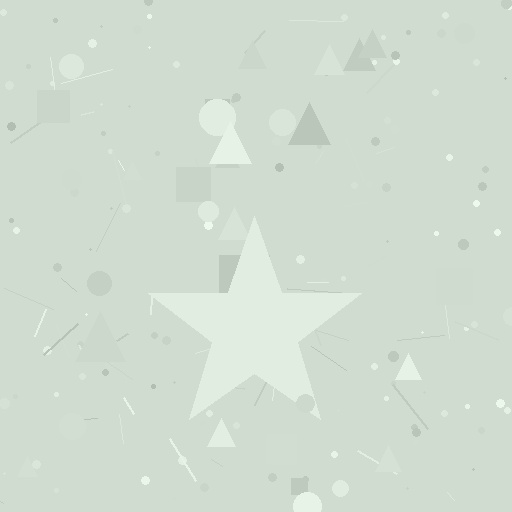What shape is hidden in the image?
A star is hidden in the image.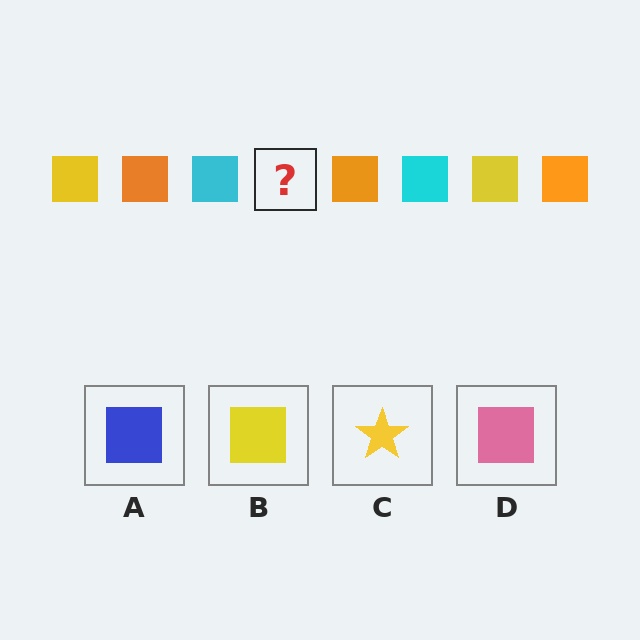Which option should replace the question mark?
Option B.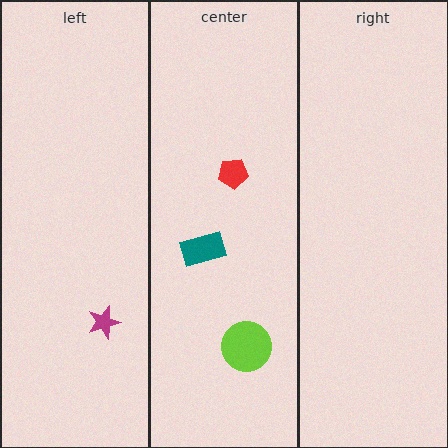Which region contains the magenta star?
The left region.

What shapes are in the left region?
The magenta star.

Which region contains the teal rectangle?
The center region.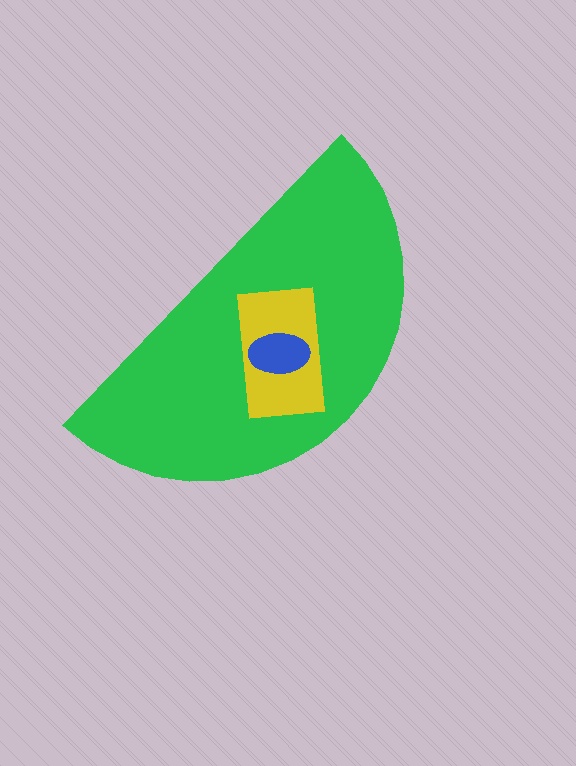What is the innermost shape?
The blue ellipse.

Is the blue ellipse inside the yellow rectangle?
Yes.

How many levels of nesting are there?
3.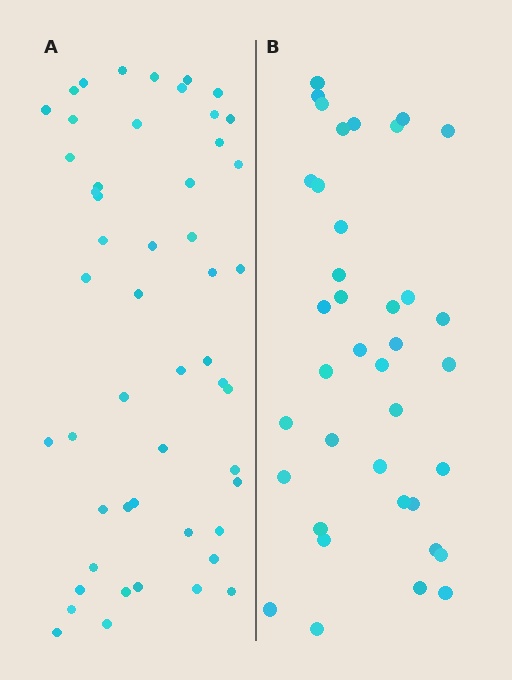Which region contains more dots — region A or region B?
Region A (the left region) has more dots.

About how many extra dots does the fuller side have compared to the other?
Region A has approximately 15 more dots than region B.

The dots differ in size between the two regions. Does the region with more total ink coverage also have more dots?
No. Region B has more total ink coverage because its dots are larger, but region A actually contains more individual dots. Total area can be misleading — the number of items is what matters here.